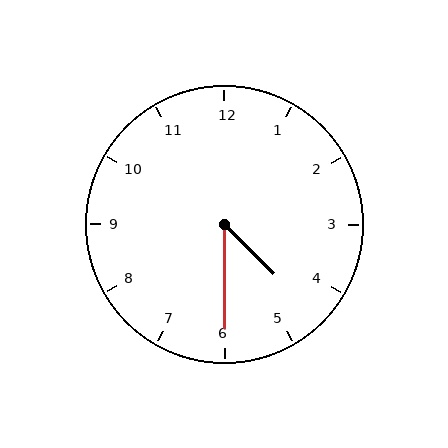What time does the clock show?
4:30.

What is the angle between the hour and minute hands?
Approximately 45 degrees.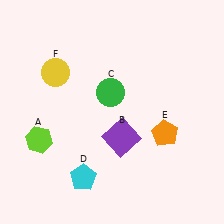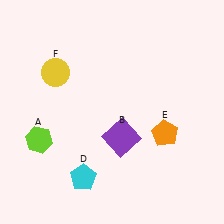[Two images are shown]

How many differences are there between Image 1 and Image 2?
There is 1 difference between the two images.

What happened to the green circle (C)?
The green circle (C) was removed in Image 2. It was in the top-left area of Image 1.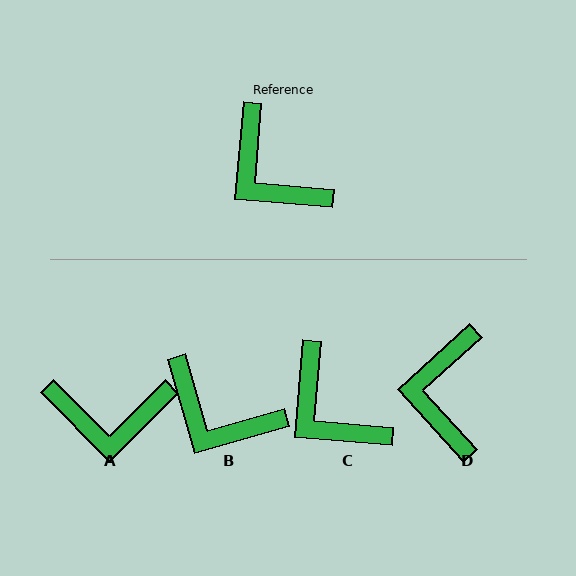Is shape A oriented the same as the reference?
No, it is off by about 49 degrees.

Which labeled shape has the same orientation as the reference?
C.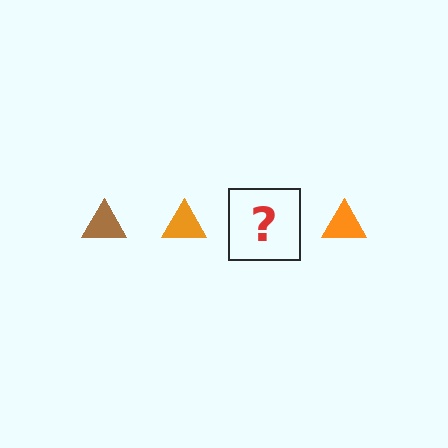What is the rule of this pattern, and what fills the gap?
The rule is that the pattern cycles through brown, orange triangles. The gap should be filled with a brown triangle.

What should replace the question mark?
The question mark should be replaced with a brown triangle.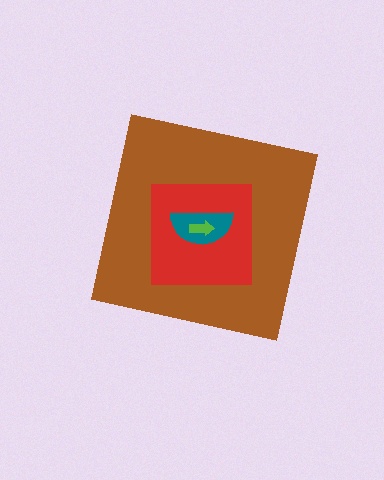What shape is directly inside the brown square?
The red square.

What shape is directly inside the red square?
The teal semicircle.